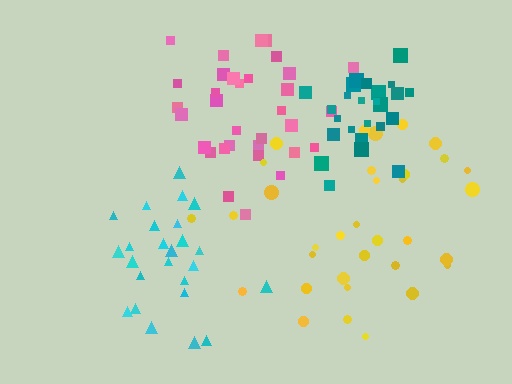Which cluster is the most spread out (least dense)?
Yellow.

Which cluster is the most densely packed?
Teal.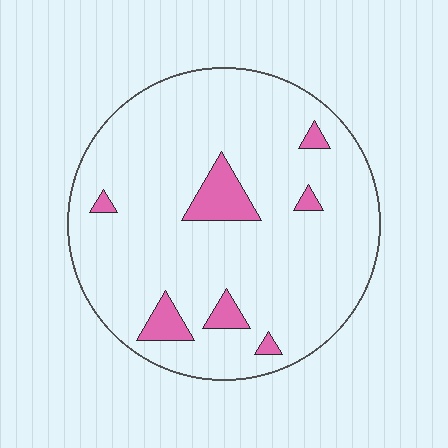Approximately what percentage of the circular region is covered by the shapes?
Approximately 10%.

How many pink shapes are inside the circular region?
7.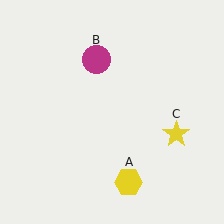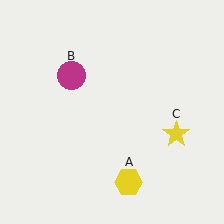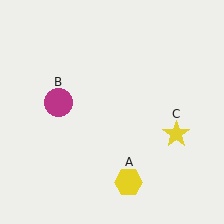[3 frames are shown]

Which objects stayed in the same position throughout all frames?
Yellow hexagon (object A) and yellow star (object C) remained stationary.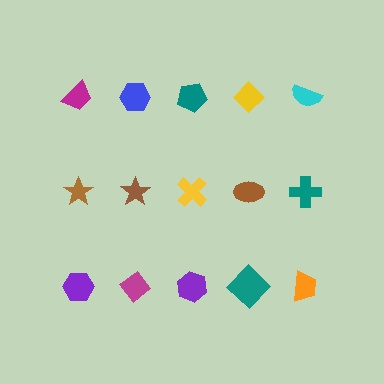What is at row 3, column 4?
A teal diamond.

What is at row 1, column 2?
A blue hexagon.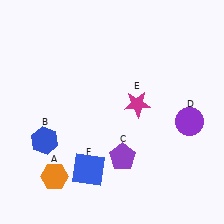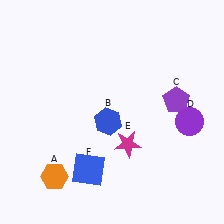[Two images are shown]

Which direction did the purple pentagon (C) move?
The purple pentagon (C) moved up.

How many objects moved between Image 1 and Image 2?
3 objects moved between the two images.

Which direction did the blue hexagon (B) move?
The blue hexagon (B) moved right.